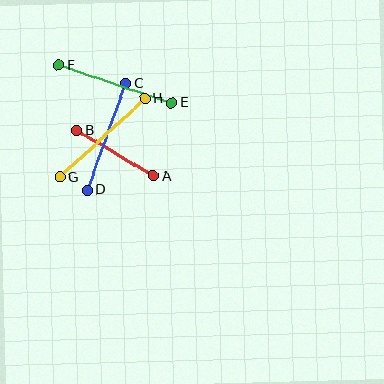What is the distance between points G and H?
The distance is approximately 116 pixels.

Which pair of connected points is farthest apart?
Points E and F are farthest apart.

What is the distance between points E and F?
The distance is approximately 119 pixels.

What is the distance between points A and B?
The distance is approximately 89 pixels.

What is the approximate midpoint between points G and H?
The midpoint is at approximately (102, 138) pixels.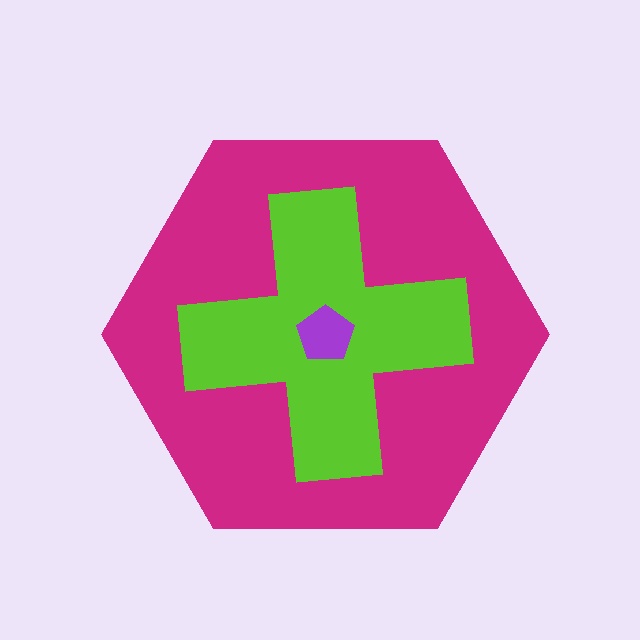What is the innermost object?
The purple pentagon.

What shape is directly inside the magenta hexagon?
The lime cross.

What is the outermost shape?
The magenta hexagon.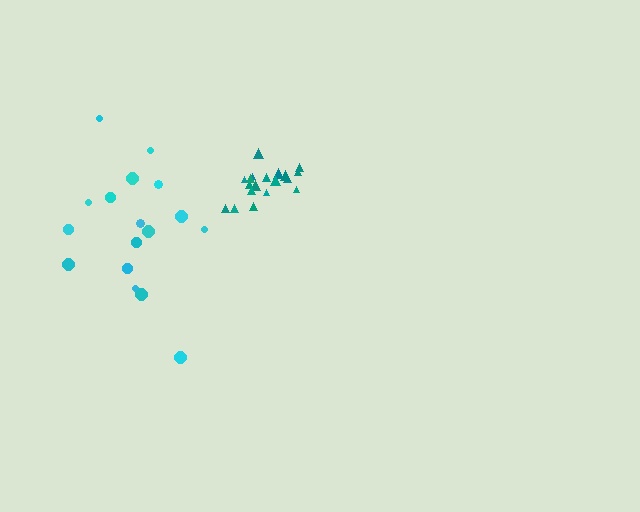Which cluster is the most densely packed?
Teal.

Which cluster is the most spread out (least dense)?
Cyan.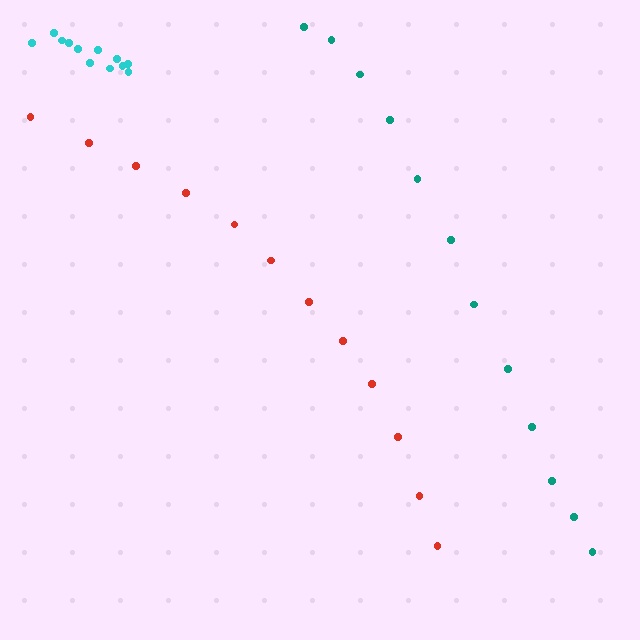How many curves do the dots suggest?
There are 3 distinct paths.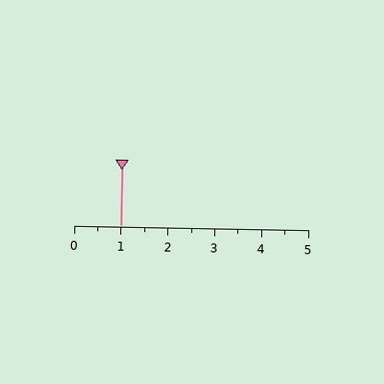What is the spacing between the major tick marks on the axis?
The major ticks are spaced 1 apart.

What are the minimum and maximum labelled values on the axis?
The axis runs from 0 to 5.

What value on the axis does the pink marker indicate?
The marker indicates approximately 1.